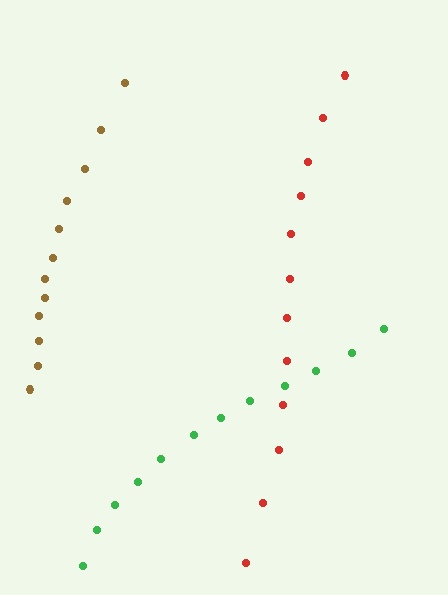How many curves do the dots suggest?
There are 3 distinct paths.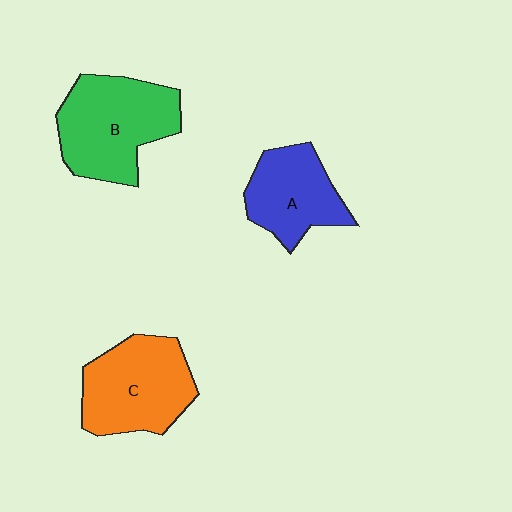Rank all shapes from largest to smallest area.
From largest to smallest: B (green), C (orange), A (blue).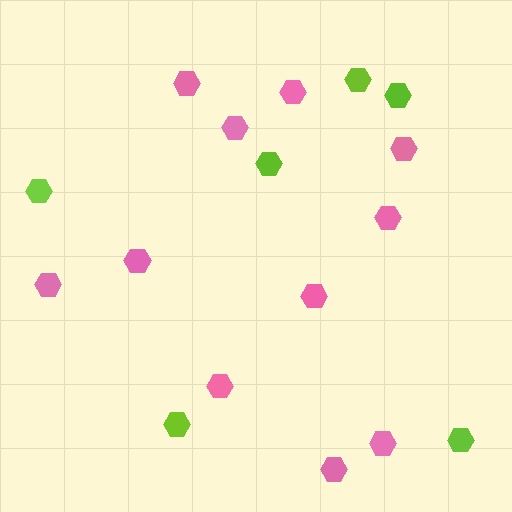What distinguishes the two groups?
There are 2 groups: one group of pink hexagons (11) and one group of lime hexagons (6).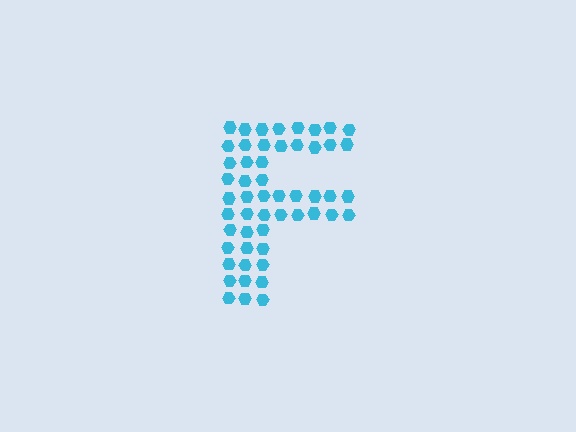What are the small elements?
The small elements are hexagons.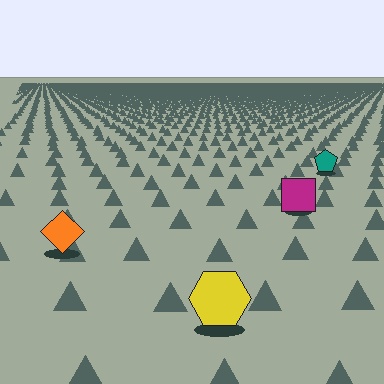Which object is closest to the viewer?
The yellow hexagon is closest. The texture marks near it are larger and more spread out.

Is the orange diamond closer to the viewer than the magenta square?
Yes. The orange diamond is closer — you can tell from the texture gradient: the ground texture is coarser near it.